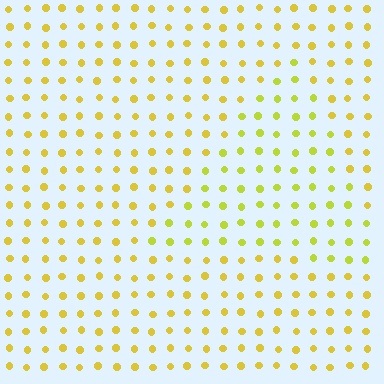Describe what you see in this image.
The image is filled with small yellow elements in a uniform arrangement. A triangle-shaped region is visible where the elements are tinted to a slightly different hue, forming a subtle color boundary.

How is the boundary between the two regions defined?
The boundary is defined purely by a slight shift in hue (about 20 degrees). Spacing, size, and orientation are identical on both sides.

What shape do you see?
I see a triangle.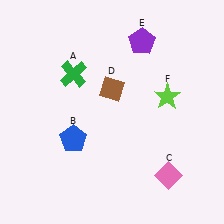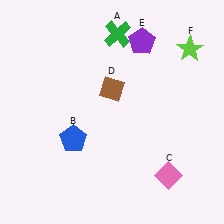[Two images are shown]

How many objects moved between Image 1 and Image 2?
2 objects moved between the two images.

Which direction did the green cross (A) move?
The green cross (A) moved right.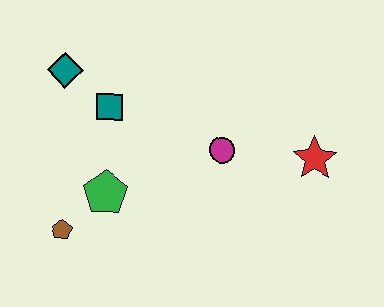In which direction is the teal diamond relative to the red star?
The teal diamond is to the left of the red star.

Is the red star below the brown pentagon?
No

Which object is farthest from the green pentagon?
The red star is farthest from the green pentagon.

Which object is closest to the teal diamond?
The teal square is closest to the teal diamond.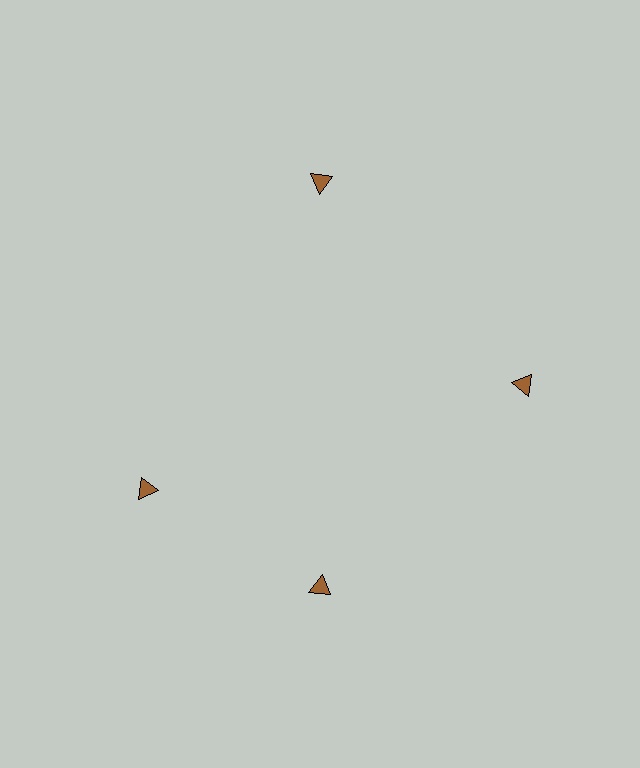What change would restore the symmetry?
The symmetry would be restored by rotating it back into even spacing with its neighbors so that all 4 triangles sit at equal angles and equal distance from the center.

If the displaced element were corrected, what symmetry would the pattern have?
It would have 4-fold rotational symmetry — the pattern would map onto itself every 90 degrees.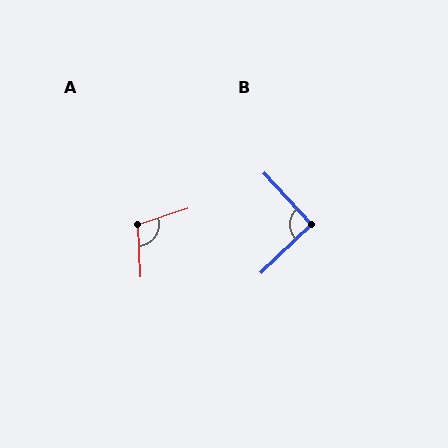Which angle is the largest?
A, at approximately 106 degrees.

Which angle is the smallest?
B, at approximately 92 degrees.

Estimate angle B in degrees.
Approximately 92 degrees.